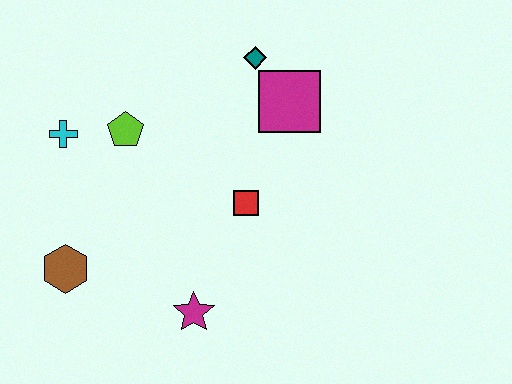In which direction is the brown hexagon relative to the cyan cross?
The brown hexagon is below the cyan cross.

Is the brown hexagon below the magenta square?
Yes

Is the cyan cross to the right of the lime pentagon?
No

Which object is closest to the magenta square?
The teal diamond is closest to the magenta square.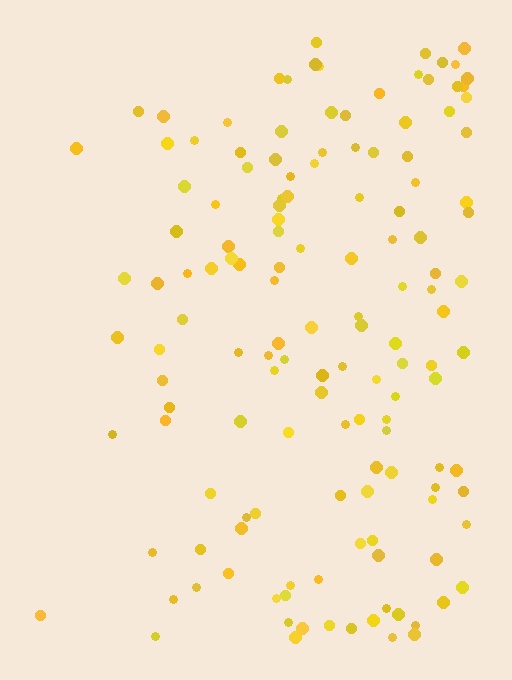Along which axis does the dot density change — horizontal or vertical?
Horizontal.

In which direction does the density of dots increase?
From left to right, with the right side densest.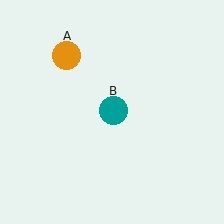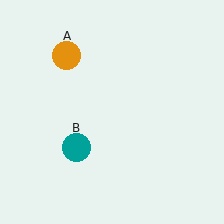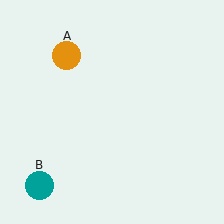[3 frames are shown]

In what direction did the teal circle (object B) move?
The teal circle (object B) moved down and to the left.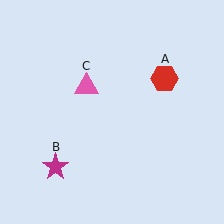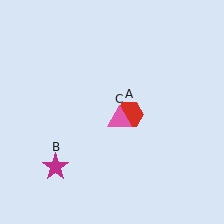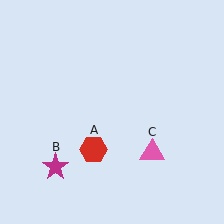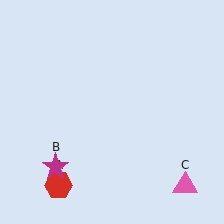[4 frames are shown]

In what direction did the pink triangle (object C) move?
The pink triangle (object C) moved down and to the right.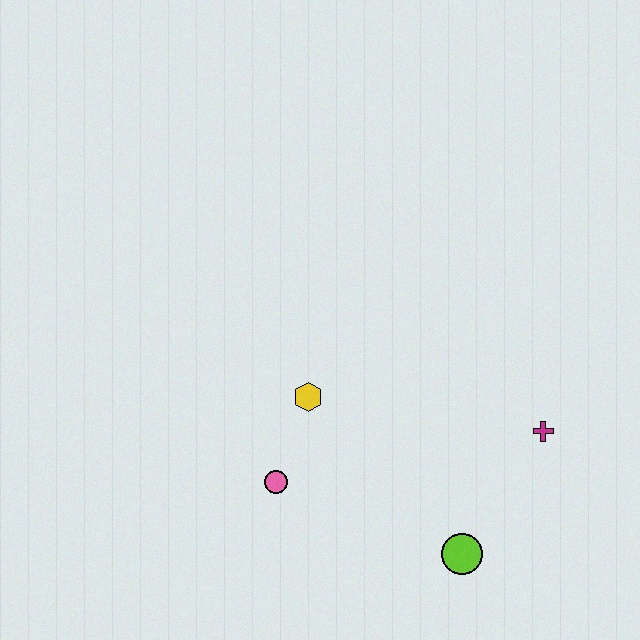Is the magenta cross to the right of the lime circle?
Yes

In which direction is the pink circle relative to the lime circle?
The pink circle is to the left of the lime circle.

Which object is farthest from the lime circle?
The yellow hexagon is farthest from the lime circle.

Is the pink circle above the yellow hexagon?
No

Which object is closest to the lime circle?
The magenta cross is closest to the lime circle.